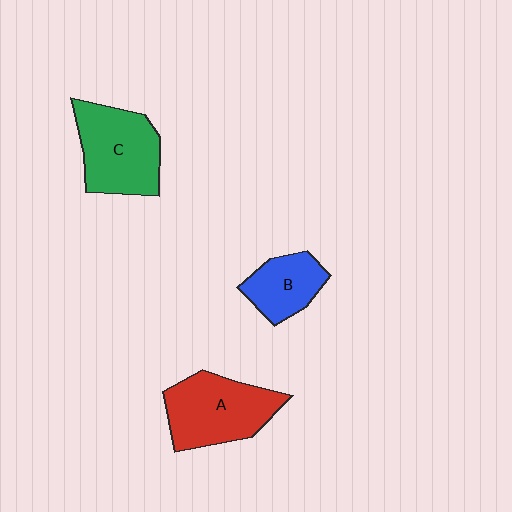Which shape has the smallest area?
Shape B (blue).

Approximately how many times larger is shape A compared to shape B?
Approximately 1.6 times.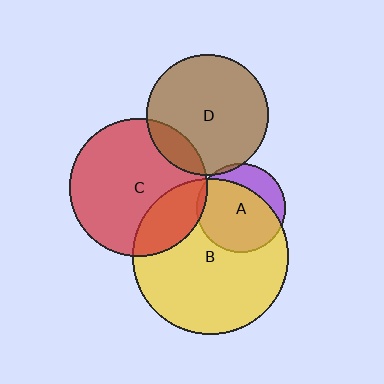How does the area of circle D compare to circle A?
Approximately 1.8 times.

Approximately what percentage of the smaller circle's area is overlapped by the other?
Approximately 25%.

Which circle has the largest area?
Circle B (yellow).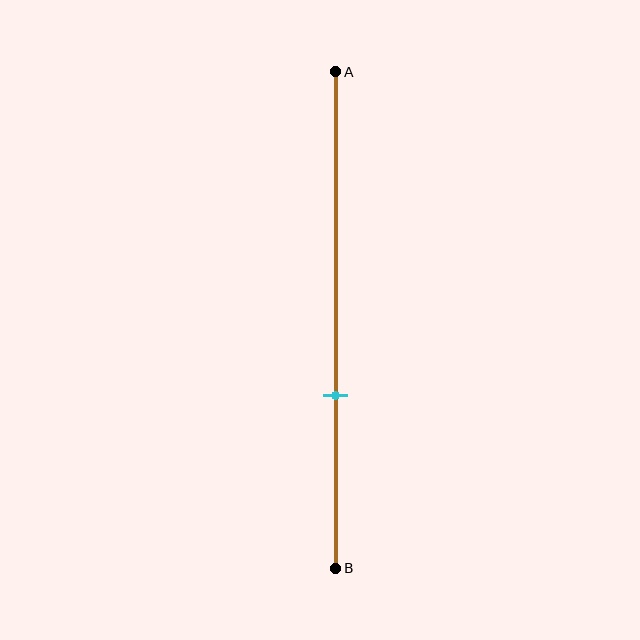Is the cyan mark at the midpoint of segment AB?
No, the mark is at about 65% from A, not at the 50% midpoint.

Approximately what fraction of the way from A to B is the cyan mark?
The cyan mark is approximately 65% of the way from A to B.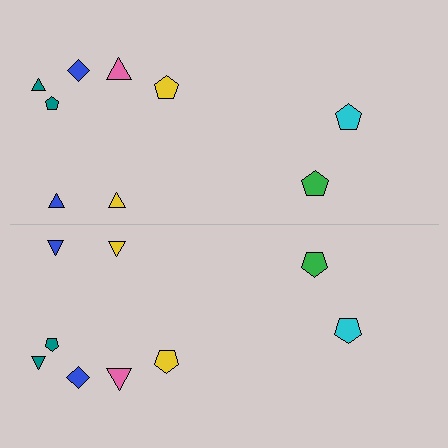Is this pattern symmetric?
Yes, this pattern has bilateral (reflection) symmetry.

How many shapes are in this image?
There are 18 shapes in this image.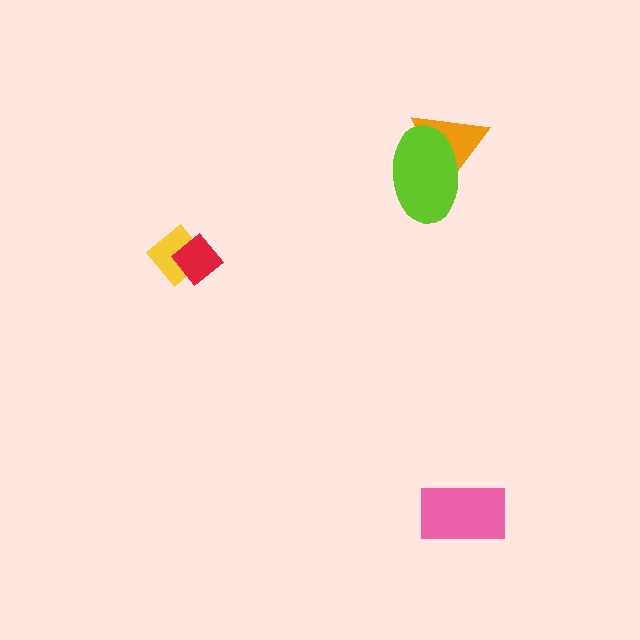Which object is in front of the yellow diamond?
The red diamond is in front of the yellow diamond.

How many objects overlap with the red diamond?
1 object overlaps with the red diamond.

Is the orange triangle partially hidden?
Yes, it is partially covered by another shape.